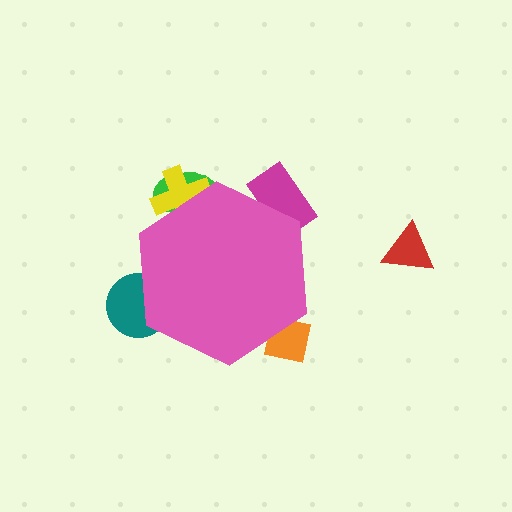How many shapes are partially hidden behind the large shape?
5 shapes are partially hidden.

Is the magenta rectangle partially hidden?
Yes, the magenta rectangle is partially hidden behind the pink hexagon.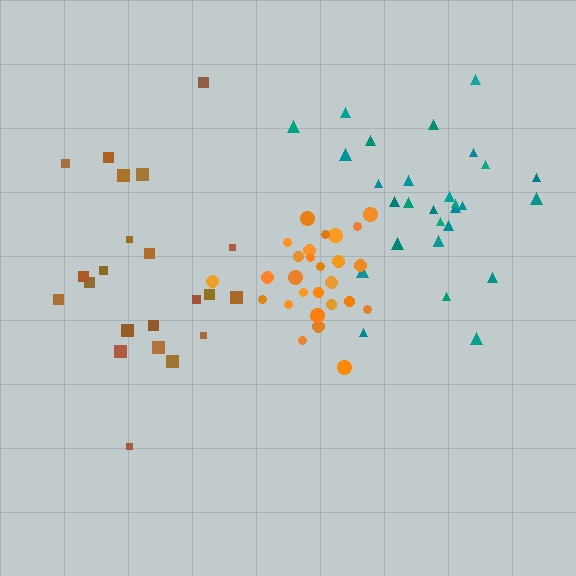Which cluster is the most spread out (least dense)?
Brown.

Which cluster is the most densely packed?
Orange.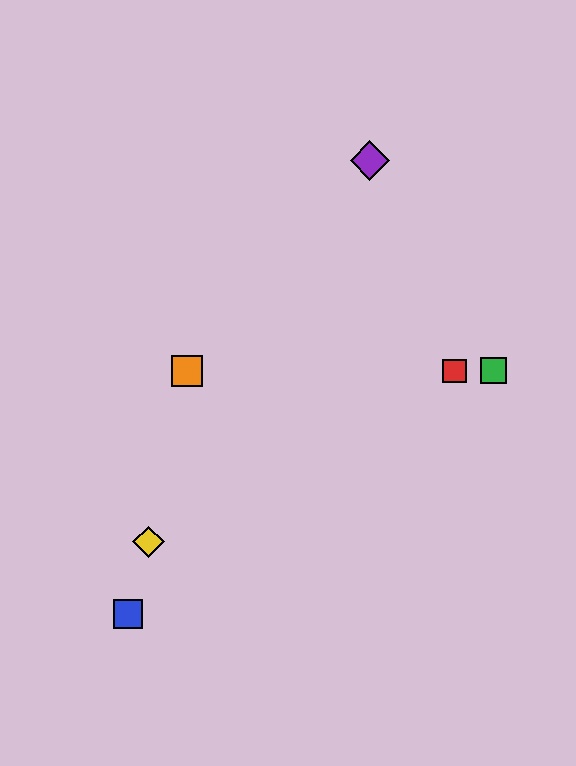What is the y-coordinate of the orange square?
The orange square is at y≈371.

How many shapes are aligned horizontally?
3 shapes (the red square, the green square, the orange square) are aligned horizontally.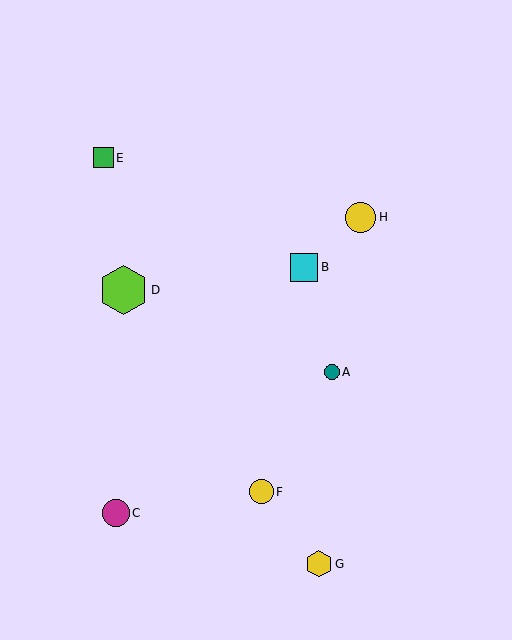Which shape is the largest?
The lime hexagon (labeled D) is the largest.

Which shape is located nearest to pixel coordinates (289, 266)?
The cyan square (labeled B) at (304, 267) is nearest to that location.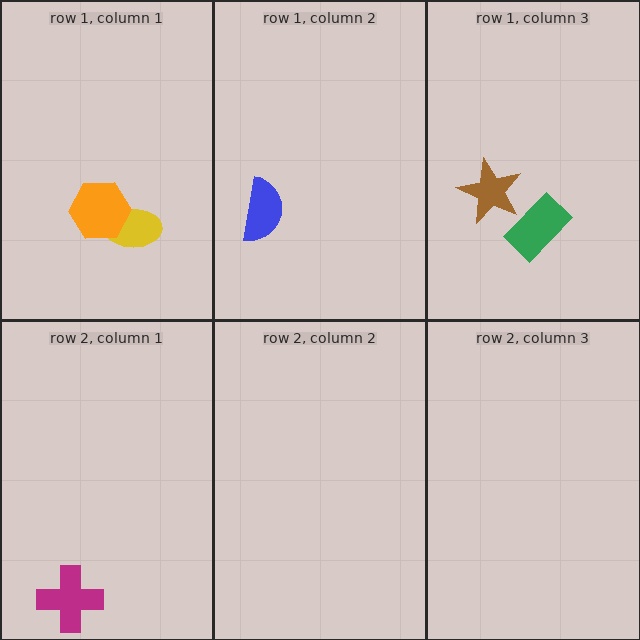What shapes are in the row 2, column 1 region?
The magenta cross.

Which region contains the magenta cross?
The row 2, column 1 region.